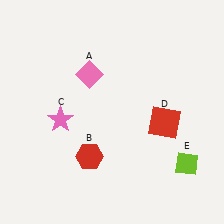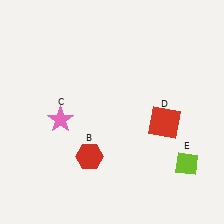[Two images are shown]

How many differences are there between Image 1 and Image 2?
There is 1 difference between the two images.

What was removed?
The pink diamond (A) was removed in Image 2.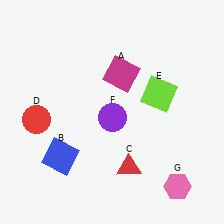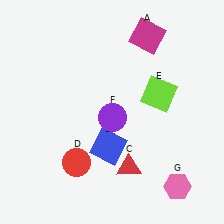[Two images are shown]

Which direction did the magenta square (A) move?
The magenta square (A) moved up.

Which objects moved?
The objects that moved are: the magenta square (A), the blue square (B), the red circle (D).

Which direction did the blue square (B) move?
The blue square (B) moved right.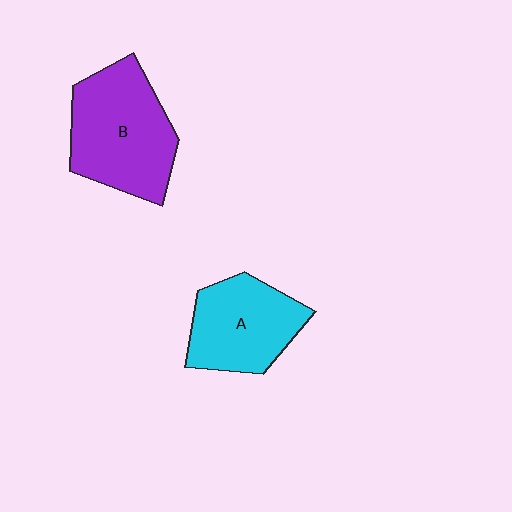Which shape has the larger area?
Shape B (purple).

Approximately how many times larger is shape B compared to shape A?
Approximately 1.3 times.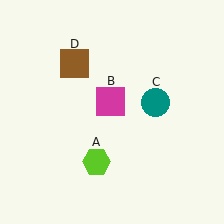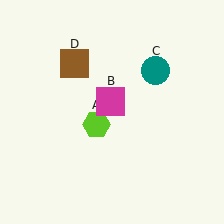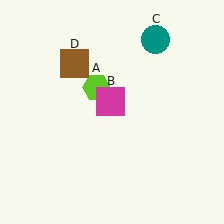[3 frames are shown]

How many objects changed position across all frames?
2 objects changed position: lime hexagon (object A), teal circle (object C).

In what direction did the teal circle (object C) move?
The teal circle (object C) moved up.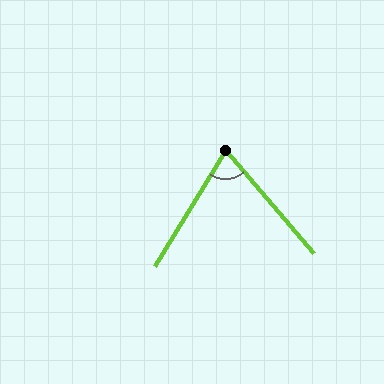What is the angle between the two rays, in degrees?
Approximately 72 degrees.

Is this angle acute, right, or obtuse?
It is acute.